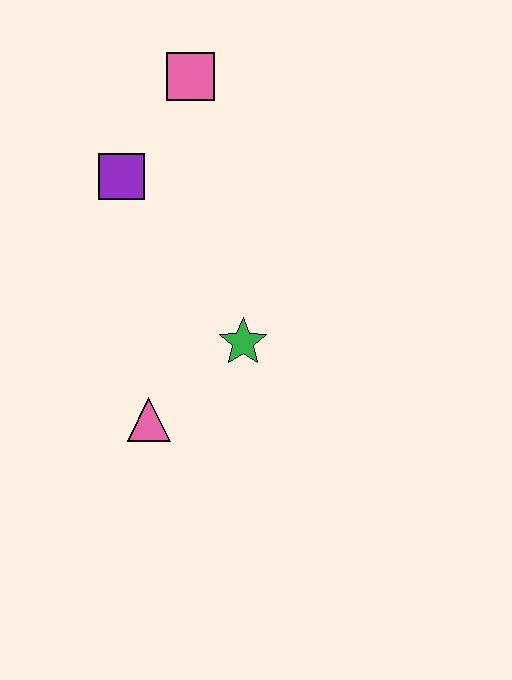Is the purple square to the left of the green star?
Yes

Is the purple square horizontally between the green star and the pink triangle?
No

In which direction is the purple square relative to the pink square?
The purple square is below the pink square.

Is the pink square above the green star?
Yes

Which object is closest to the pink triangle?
The green star is closest to the pink triangle.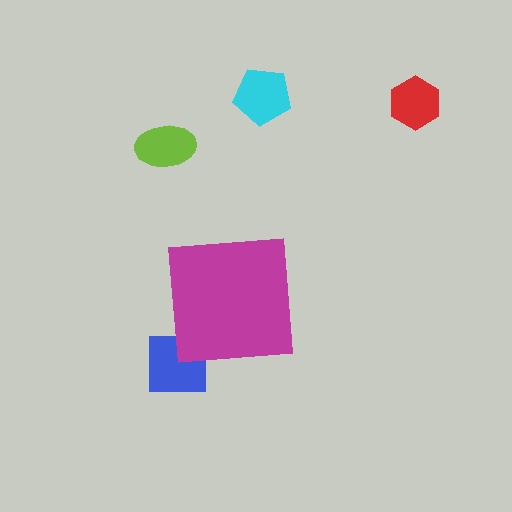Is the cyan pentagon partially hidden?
No, the cyan pentagon is fully visible.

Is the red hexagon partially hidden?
No, the red hexagon is fully visible.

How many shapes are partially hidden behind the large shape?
1 shape is partially hidden.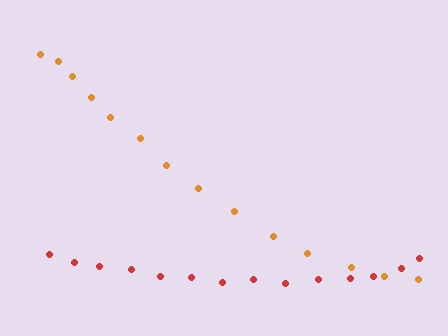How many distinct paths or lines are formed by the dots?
There are 2 distinct paths.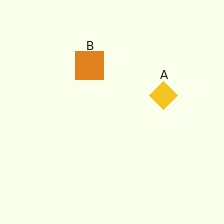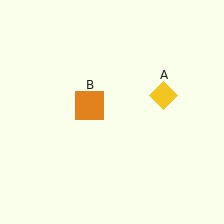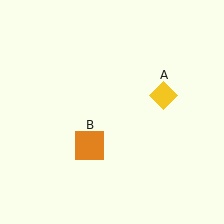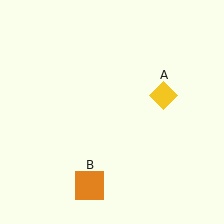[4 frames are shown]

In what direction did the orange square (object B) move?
The orange square (object B) moved down.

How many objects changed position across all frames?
1 object changed position: orange square (object B).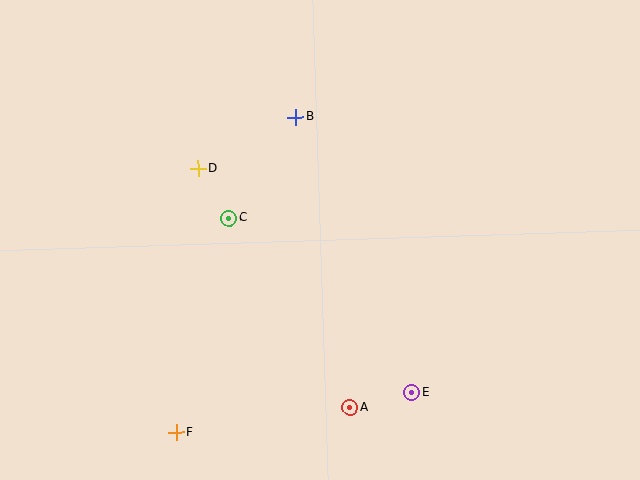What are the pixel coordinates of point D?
Point D is at (198, 169).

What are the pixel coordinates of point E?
Point E is at (412, 393).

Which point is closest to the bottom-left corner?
Point F is closest to the bottom-left corner.